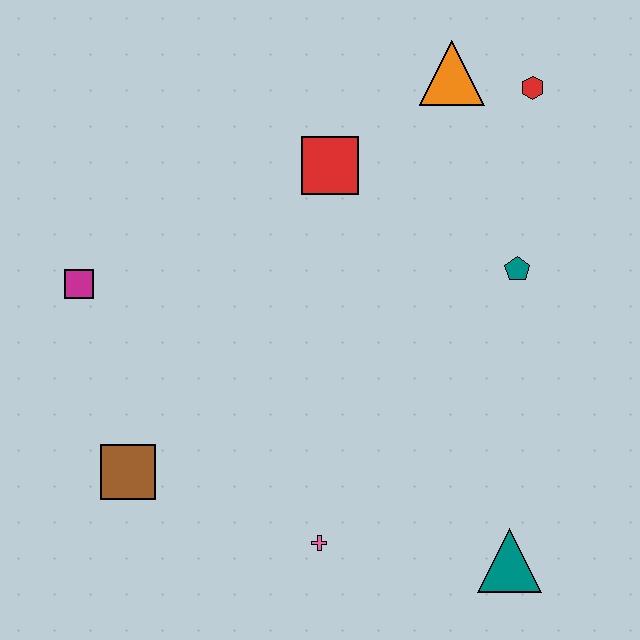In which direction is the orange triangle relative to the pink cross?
The orange triangle is above the pink cross.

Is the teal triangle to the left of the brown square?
No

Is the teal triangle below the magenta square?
Yes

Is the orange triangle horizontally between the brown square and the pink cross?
No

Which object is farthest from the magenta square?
The teal triangle is farthest from the magenta square.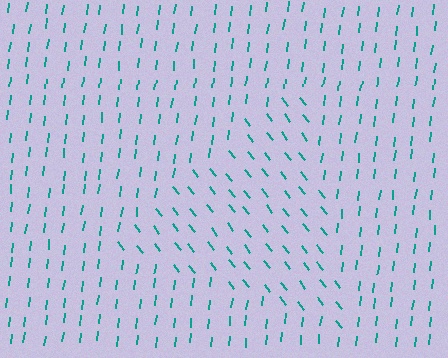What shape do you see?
I see a triangle.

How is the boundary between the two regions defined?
The boundary is defined purely by a change in line orientation (approximately 45 degrees difference). All lines are the same color and thickness.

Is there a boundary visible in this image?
Yes, there is a texture boundary formed by a change in line orientation.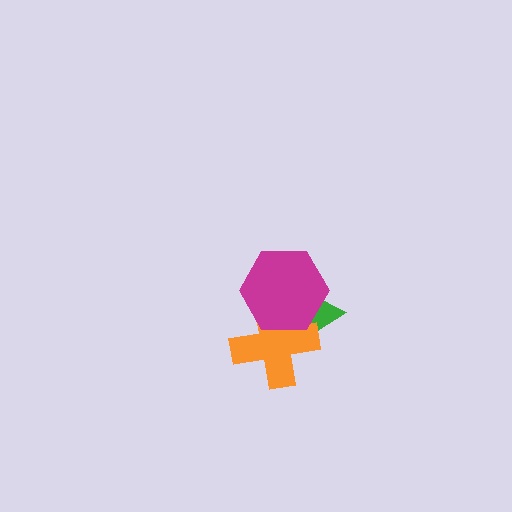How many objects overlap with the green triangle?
2 objects overlap with the green triangle.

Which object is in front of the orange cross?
The magenta hexagon is in front of the orange cross.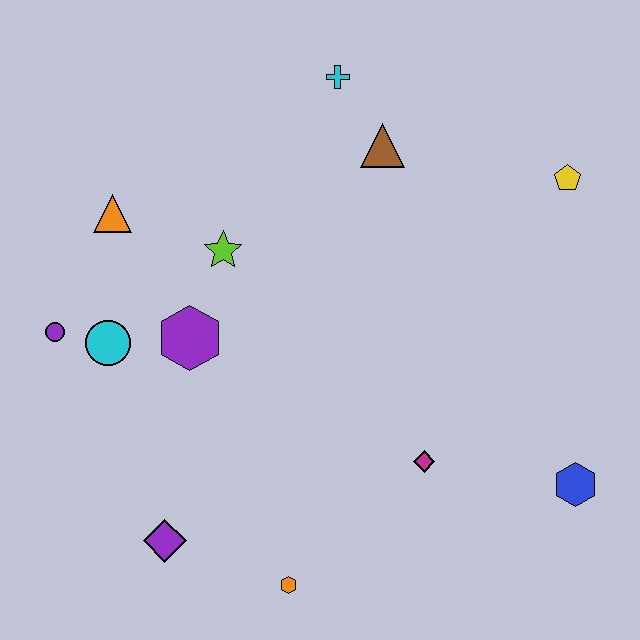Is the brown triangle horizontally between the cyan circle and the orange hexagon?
No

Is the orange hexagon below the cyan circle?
Yes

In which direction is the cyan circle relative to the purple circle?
The cyan circle is to the right of the purple circle.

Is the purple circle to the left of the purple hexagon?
Yes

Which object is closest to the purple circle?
The cyan circle is closest to the purple circle.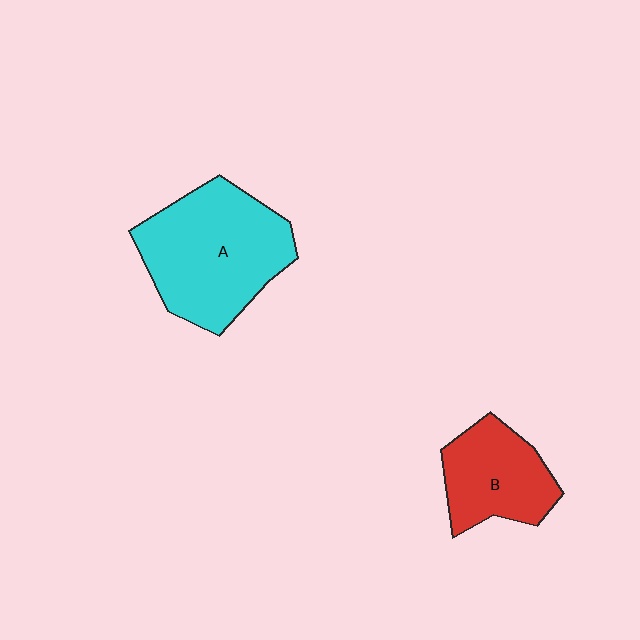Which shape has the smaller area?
Shape B (red).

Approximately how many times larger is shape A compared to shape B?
Approximately 1.7 times.